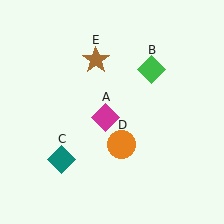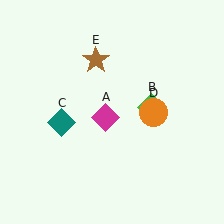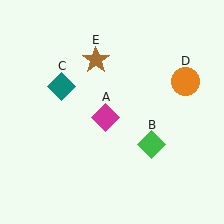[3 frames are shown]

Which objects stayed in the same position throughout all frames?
Magenta diamond (object A) and brown star (object E) remained stationary.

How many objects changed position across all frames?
3 objects changed position: green diamond (object B), teal diamond (object C), orange circle (object D).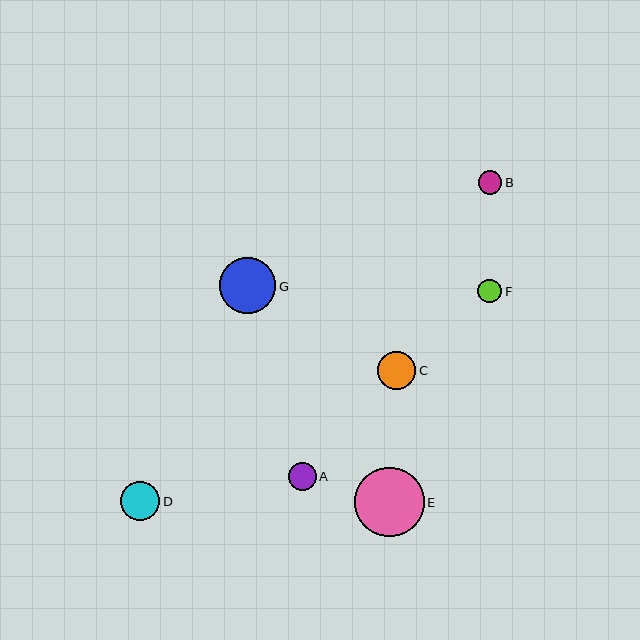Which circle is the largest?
Circle E is the largest with a size of approximately 70 pixels.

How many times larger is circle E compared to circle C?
Circle E is approximately 1.8 times the size of circle C.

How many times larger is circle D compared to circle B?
Circle D is approximately 1.7 times the size of circle B.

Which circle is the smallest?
Circle B is the smallest with a size of approximately 23 pixels.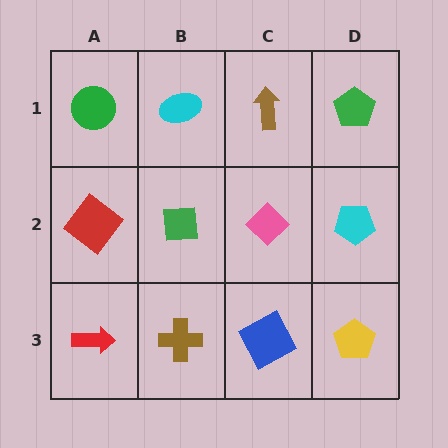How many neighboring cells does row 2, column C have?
4.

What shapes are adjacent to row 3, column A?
A red diamond (row 2, column A), a brown cross (row 3, column B).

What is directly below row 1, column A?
A red diamond.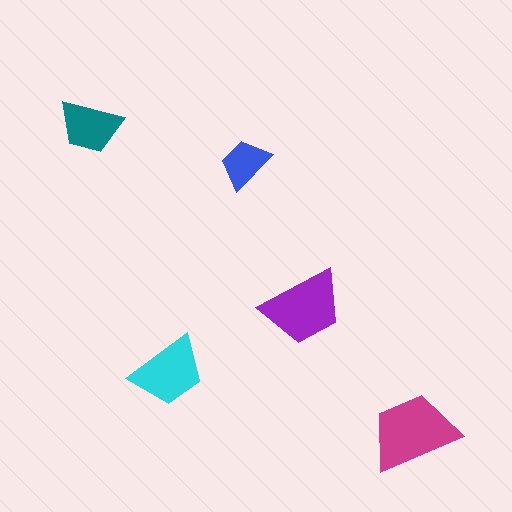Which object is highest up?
The teal trapezoid is topmost.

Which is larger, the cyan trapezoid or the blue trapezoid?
The cyan one.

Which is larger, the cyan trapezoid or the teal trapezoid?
The cyan one.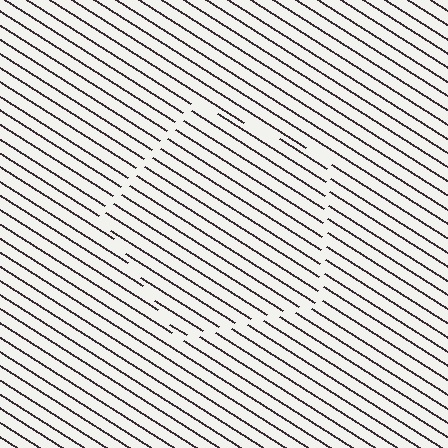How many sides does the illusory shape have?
5 sides — the line-ends trace a pentagon.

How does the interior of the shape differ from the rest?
The interior of the shape contains the same grating, shifted by half a period — the contour is defined by the phase discontinuity where line-ends from the inner and outer gratings abut.